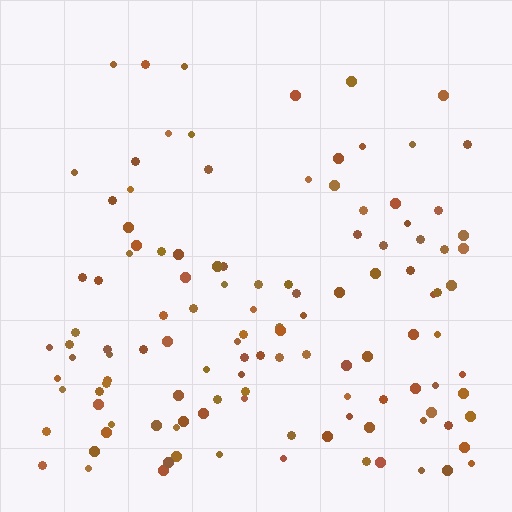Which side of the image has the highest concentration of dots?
The bottom.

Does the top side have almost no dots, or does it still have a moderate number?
Still a moderate number, just noticeably fewer than the bottom.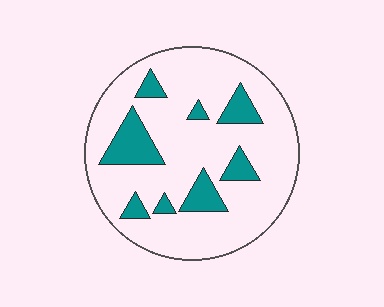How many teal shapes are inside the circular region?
8.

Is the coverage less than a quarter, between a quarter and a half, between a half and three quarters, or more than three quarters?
Less than a quarter.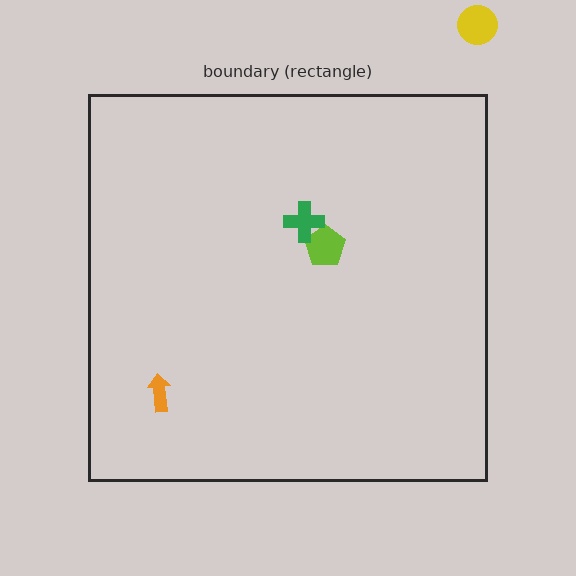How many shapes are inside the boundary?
3 inside, 1 outside.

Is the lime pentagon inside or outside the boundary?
Inside.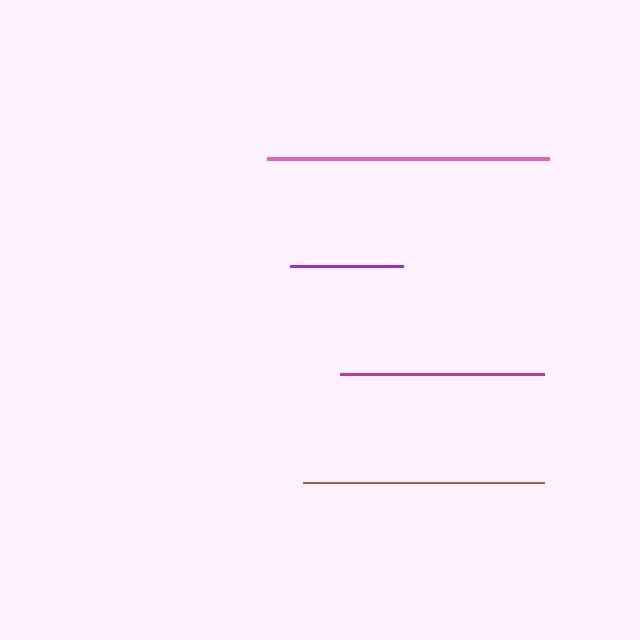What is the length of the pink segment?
The pink segment is approximately 282 pixels long.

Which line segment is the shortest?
The purple line is the shortest at approximately 114 pixels.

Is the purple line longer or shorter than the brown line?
The brown line is longer than the purple line.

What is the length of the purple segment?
The purple segment is approximately 114 pixels long.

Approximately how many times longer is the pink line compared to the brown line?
The pink line is approximately 1.2 times the length of the brown line.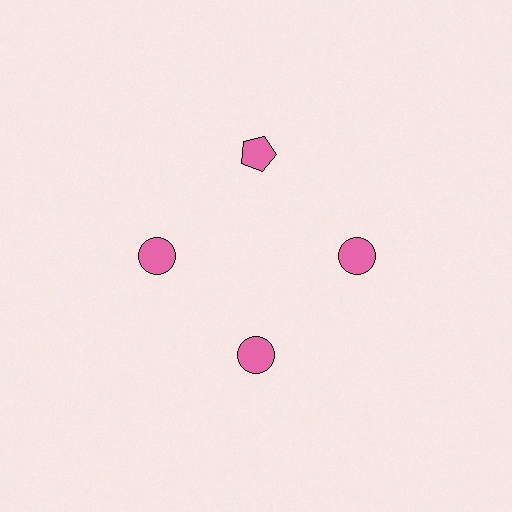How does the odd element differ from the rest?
It has a different shape: pentagon instead of circle.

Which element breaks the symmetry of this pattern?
The pink pentagon at roughly the 12 o'clock position breaks the symmetry. All other shapes are pink circles.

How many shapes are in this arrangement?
There are 4 shapes arranged in a ring pattern.